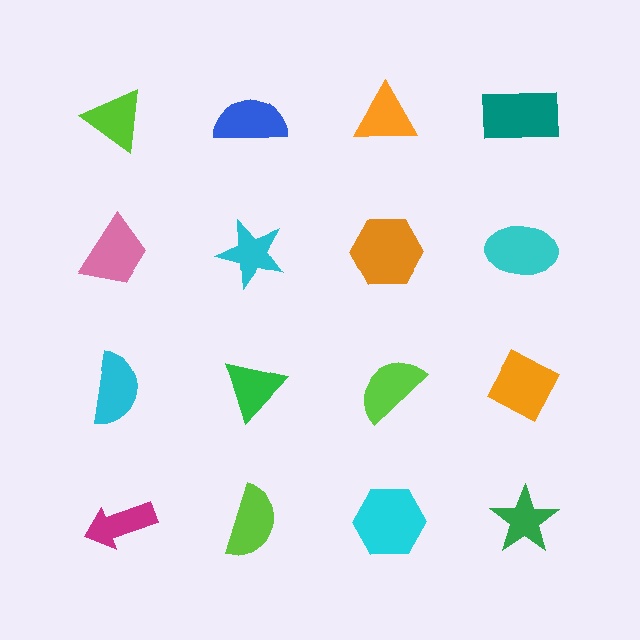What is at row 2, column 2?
A cyan star.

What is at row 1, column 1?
A lime triangle.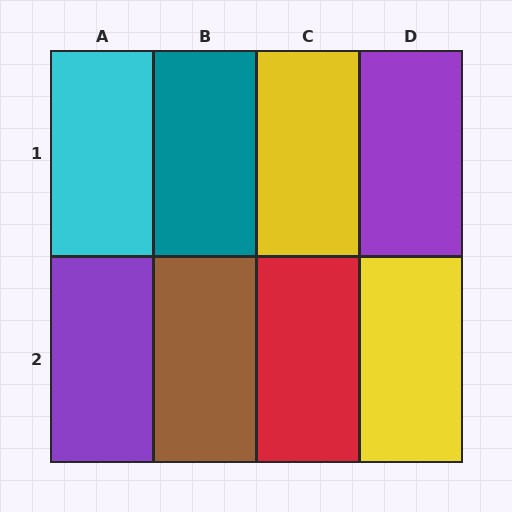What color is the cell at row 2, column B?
Brown.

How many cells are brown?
1 cell is brown.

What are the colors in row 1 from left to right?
Cyan, teal, yellow, purple.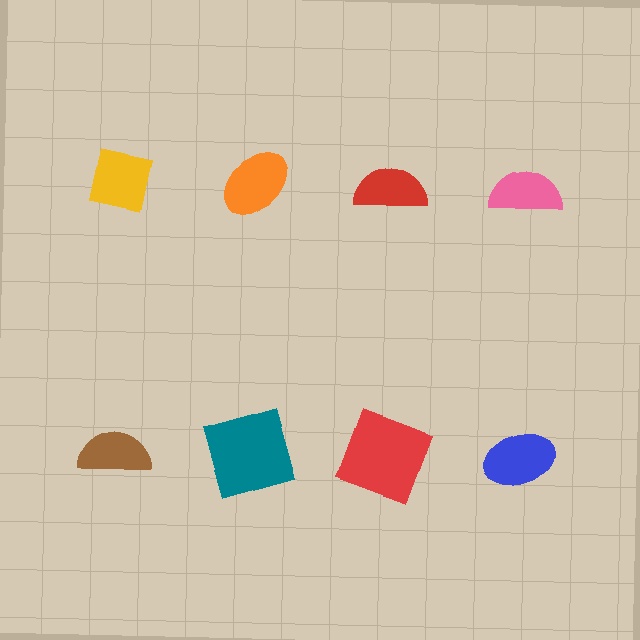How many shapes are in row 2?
4 shapes.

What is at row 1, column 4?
A pink semicircle.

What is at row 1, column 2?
An orange ellipse.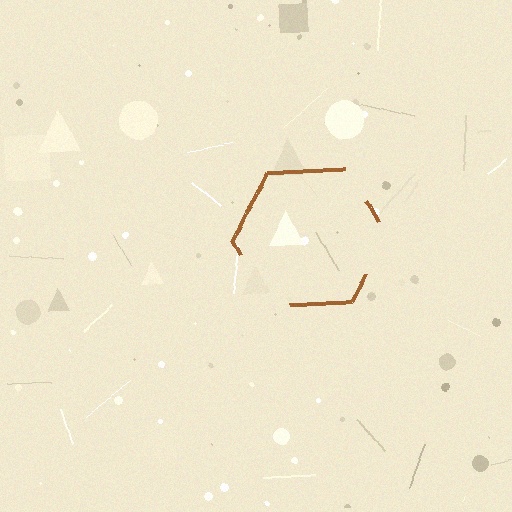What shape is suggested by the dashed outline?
The dashed outline suggests a hexagon.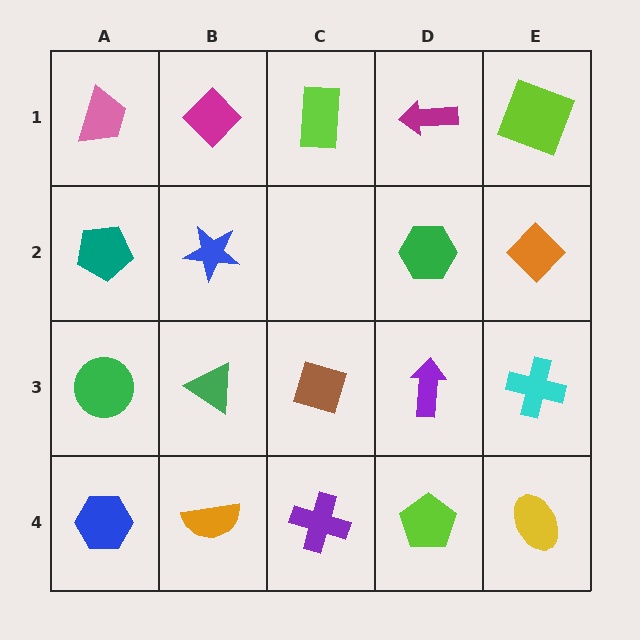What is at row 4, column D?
A lime pentagon.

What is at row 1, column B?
A magenta diamond.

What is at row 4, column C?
A purple cross.